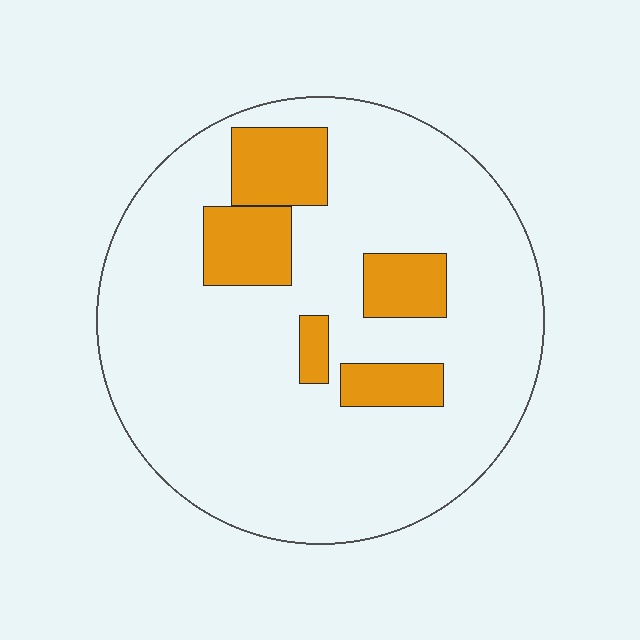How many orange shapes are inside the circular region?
5.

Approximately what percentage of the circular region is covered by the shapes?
Approximately 15%.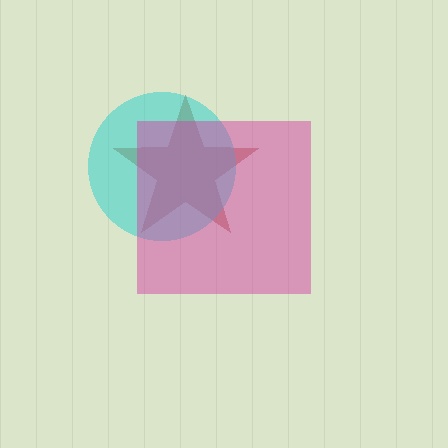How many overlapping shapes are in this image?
There are 3 overlapping shapes in the image.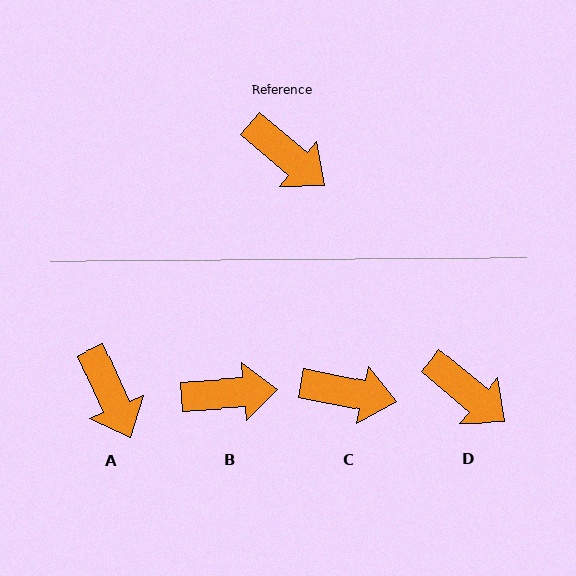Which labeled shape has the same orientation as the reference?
D.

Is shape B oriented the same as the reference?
No, it is off by about 44 degrees.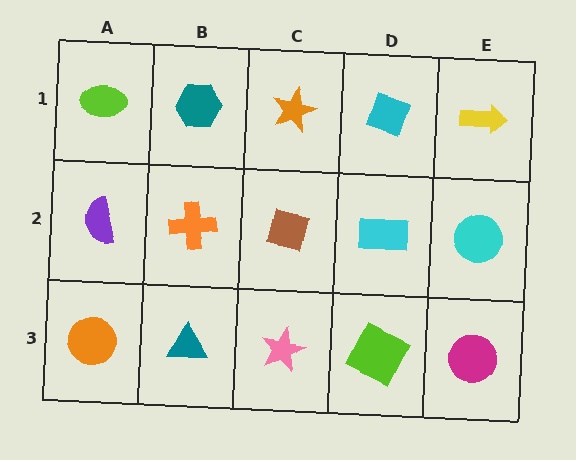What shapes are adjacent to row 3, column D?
A cyan rectangle (row 2, column D), a pink star (row 3, column C), a magenta circle (row 3, column E).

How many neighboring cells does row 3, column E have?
2.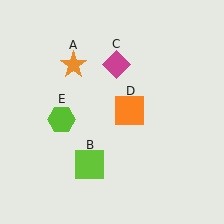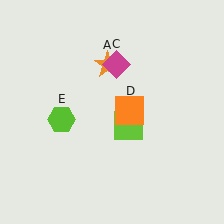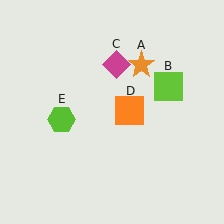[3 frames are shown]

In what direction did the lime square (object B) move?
The lime square (object B) moved up and to the right.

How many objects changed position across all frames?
2 objects changed position: orange star (object A), lime square (object B).